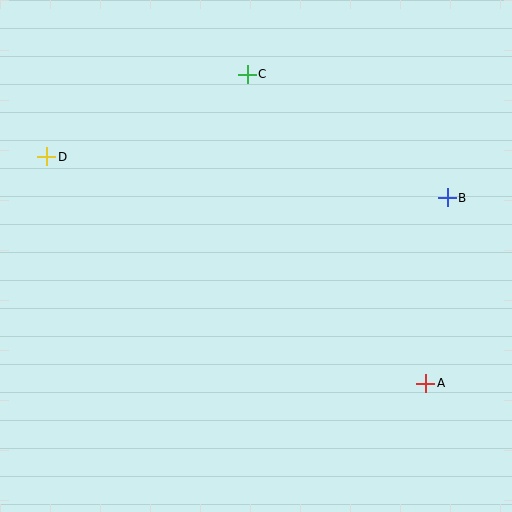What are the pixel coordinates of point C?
Point C is at (247, 74).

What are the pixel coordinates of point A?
Point A is at (425, 383).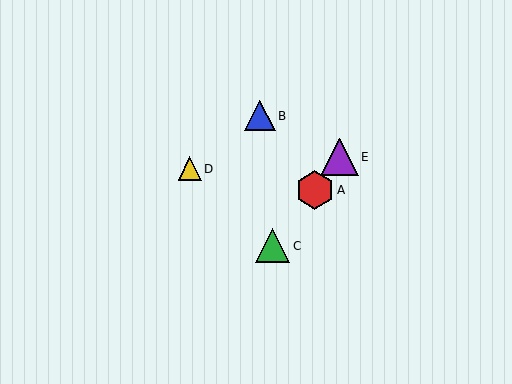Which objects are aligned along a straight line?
Objects A, C, E are aligned along a straight line.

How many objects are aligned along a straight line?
3 objects (A, C, E) are aligned along a straight line.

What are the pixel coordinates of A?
Object A is at (315, 190).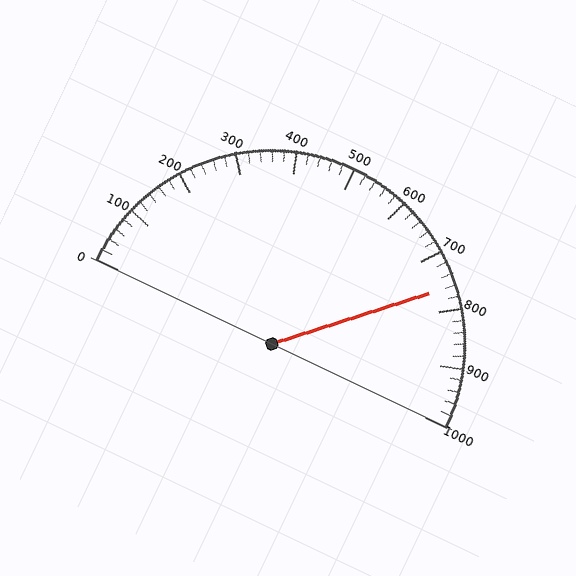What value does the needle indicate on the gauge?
The needle indicates approximately 760.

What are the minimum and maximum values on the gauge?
The gauge ranges from 0 to 1000.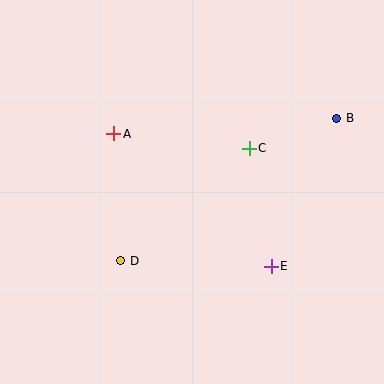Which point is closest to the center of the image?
Point C at (249, 148) is closest to the center.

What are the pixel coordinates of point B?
Point B is at (337, 118).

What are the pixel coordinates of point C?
Point C is at (249, 148).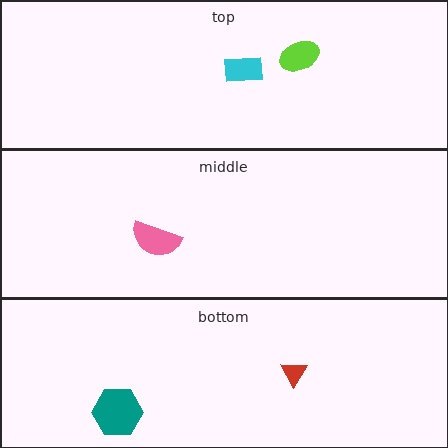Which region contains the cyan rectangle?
The top region.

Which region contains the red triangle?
The bottom region.